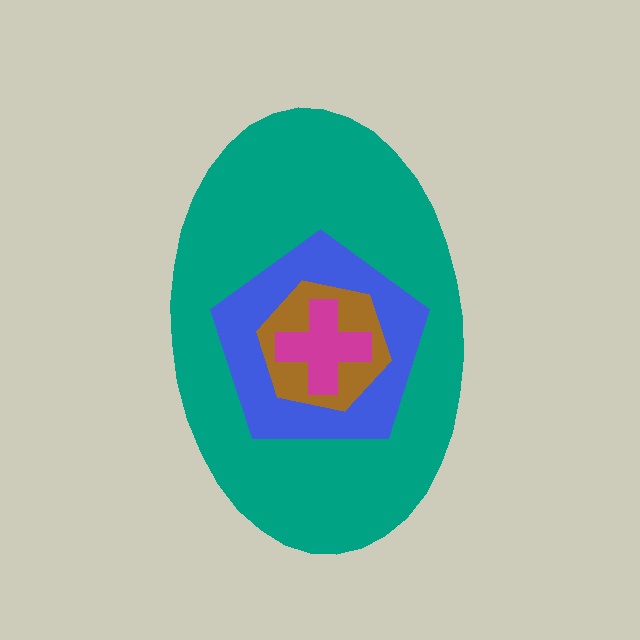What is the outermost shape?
The teal ellipse.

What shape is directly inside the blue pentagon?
The brown hexagon.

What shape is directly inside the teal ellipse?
The blue pentagon.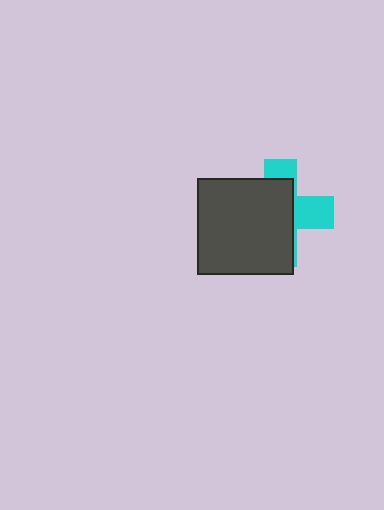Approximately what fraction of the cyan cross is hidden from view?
Roughly 64% of the cyan cross is hidden behind the dark gray square.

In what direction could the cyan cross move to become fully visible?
The cyan cross could move right. That would shift it out from behind the dark gray square entirely.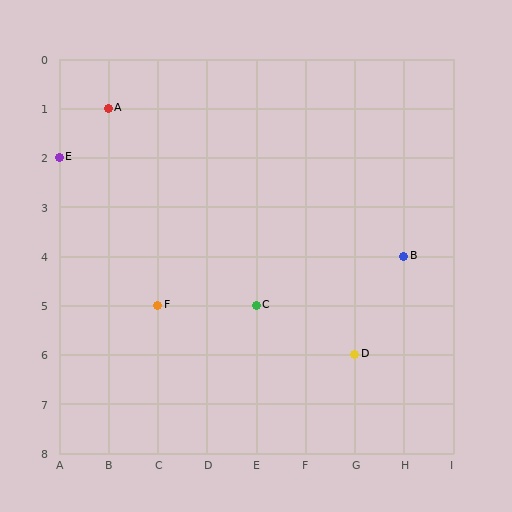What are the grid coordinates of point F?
Point F is at grid coordinates (C, 5).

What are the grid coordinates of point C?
Point C is at grid coordinates (E, 5).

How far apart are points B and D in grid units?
Points B and D are 1 column and 2 rows apart (about 2.2 grid units diagonally).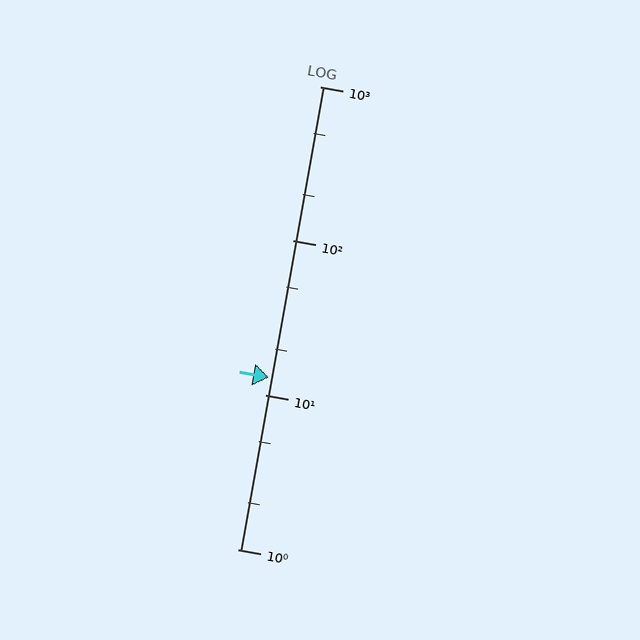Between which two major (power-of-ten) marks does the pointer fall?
The pointer is between 10 and 100.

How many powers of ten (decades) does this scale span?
The scale spans 3 decades, from 1 to 1000.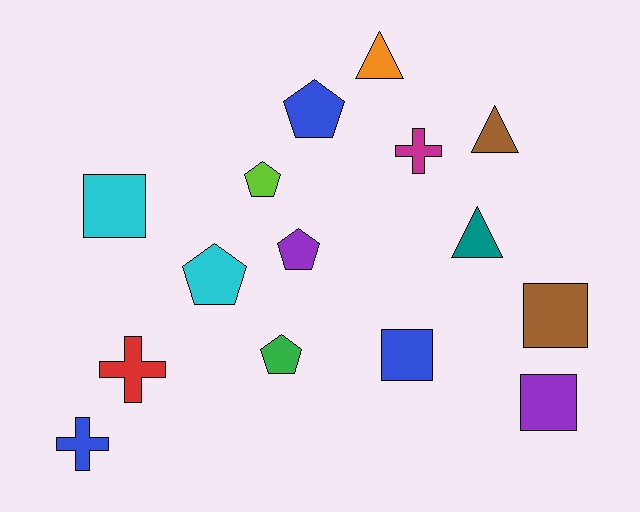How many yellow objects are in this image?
There are no yellow objects.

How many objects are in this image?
There are 15 objects.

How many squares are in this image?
There are 4 squares.